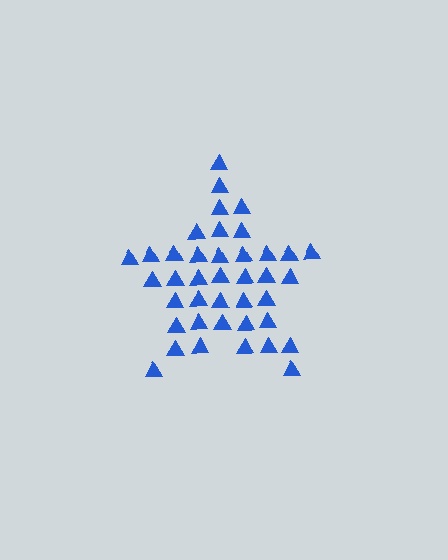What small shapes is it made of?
It is made of small triangles.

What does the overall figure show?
The overall figure shows a star.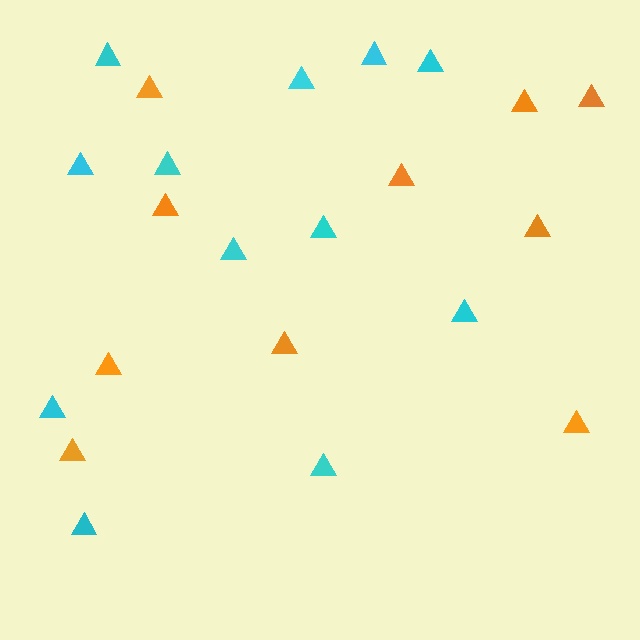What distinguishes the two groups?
There are 2 groups: one group of orange triangles (10) and one group of cyan triangles (12).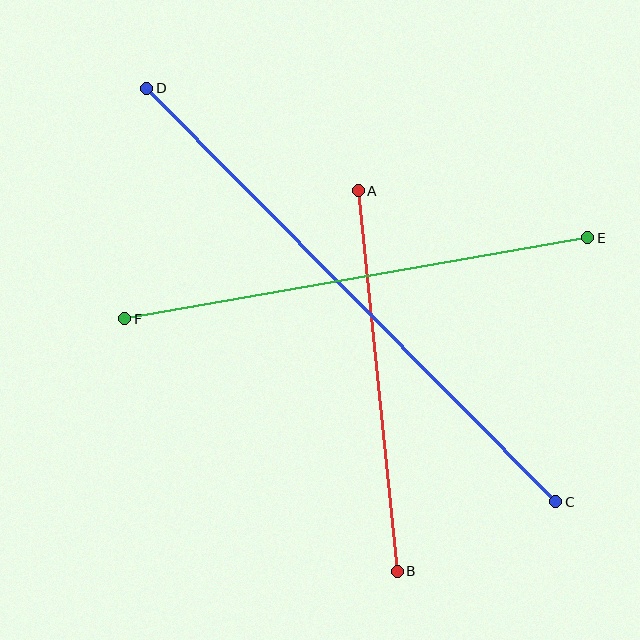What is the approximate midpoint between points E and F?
The midpoint is at approximately (356, 278) pixels.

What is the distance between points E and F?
The distance is approximately 470 pixels.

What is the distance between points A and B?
The distance is approximately 383 pixels.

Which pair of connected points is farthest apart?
Points C and D are farthest apart.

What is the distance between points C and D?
The distance is approximately 581 pixels.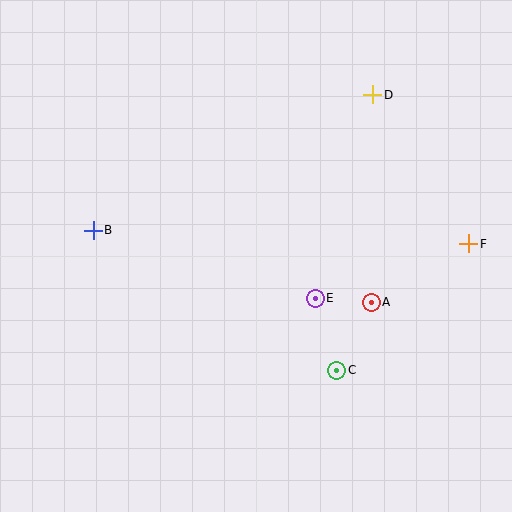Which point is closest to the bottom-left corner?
Point B is closest to the bottom-left corner.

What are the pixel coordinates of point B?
Point B is at (93, 230).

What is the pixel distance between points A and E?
The distance between A and E is 56 pixels.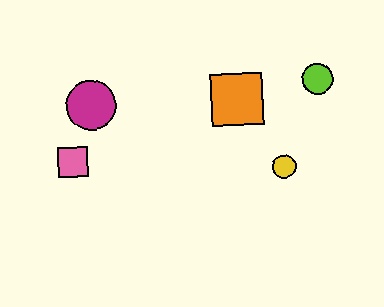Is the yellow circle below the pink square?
Yes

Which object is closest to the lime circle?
The orange square is closest to the lime circle.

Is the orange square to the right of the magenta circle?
Yes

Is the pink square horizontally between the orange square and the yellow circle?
No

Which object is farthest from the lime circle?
The pink square is farthest from the lime circle.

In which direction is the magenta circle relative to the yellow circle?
The magenta circle is to the left of the yellow circle.